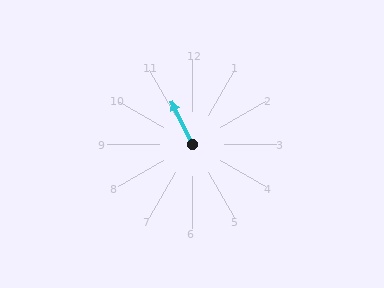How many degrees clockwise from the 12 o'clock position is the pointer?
Approximately 334 degrees.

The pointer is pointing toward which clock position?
Roughly 11 o'clock.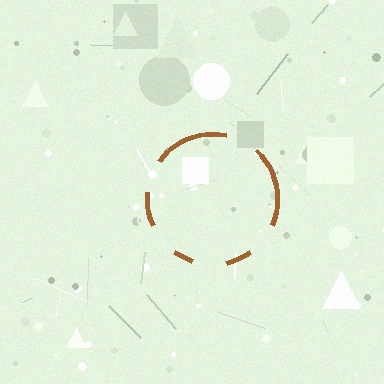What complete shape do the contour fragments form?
The contour fragments form a circle.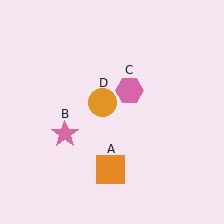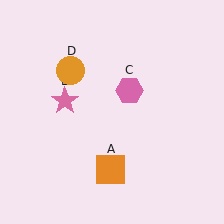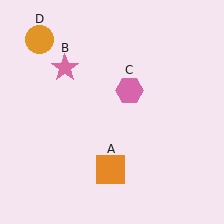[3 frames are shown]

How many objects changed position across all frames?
2 objects changed position: pink star (object B), orange circle (object D).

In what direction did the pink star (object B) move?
The pink star (object B) moved up.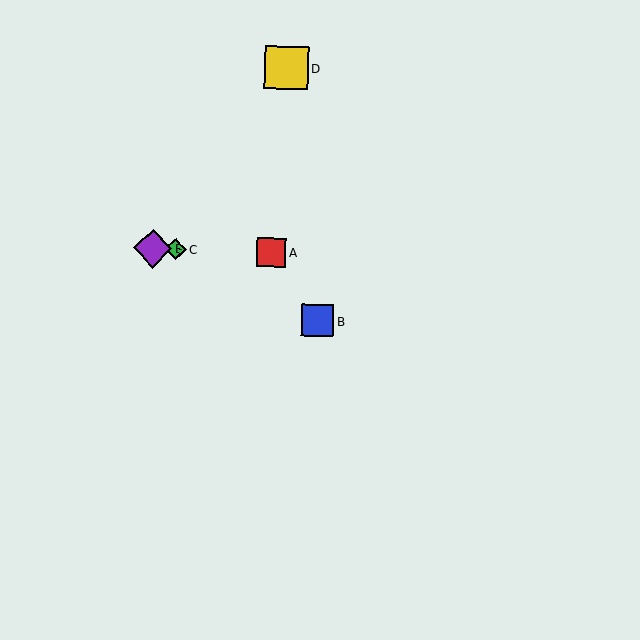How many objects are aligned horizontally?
3 objects (A, C, E) are aligned horizontally.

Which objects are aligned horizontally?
Objects A, C, E are aligned horizontally.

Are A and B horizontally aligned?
No, A is at y≈252 and B is at y≈320.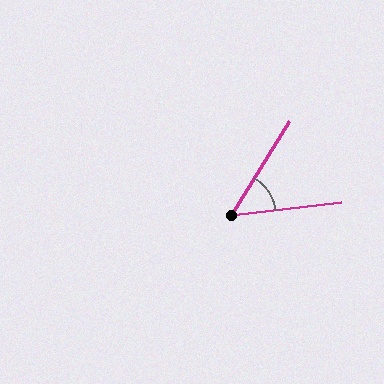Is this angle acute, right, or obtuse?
It is acute.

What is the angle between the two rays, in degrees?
Approximately 51 degrees.